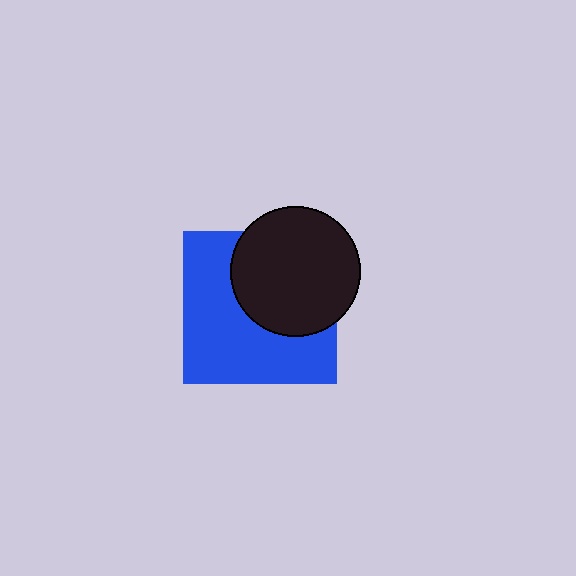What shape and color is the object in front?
The object in front is a black circle.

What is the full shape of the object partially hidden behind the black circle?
The partially hidden object is a blue square.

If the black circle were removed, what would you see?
You would see the complete blue square.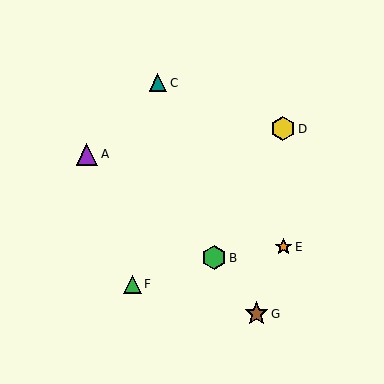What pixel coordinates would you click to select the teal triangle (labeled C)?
Click at (158, 83) to select the teal triangle C.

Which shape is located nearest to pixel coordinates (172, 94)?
The teal triangle (labeled C) at (158, 83) is nearest to that location.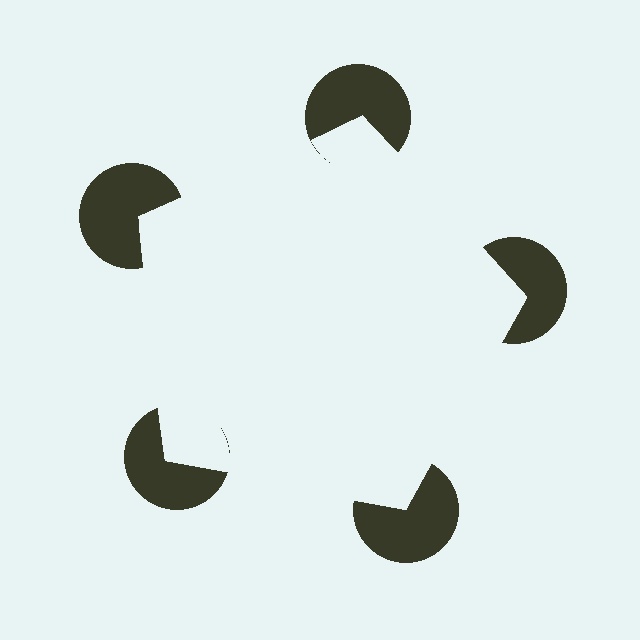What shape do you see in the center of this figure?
An illusory pentagon — its edges are inferred from the aligned wedge cuts in the pac-man discs, not physically drawn.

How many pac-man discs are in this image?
There are 5 — one at each vertex of the illusory pentagon.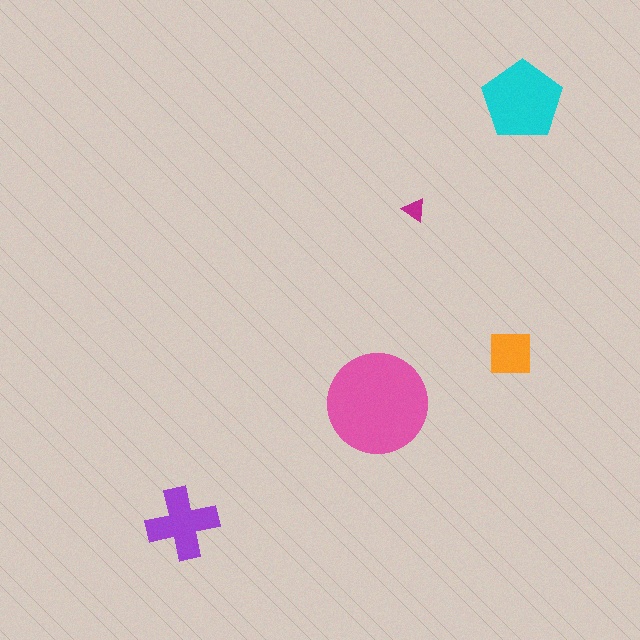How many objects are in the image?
There are 5 objects in the image.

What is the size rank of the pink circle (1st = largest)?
1st.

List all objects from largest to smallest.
The pink circle, the cyan pentagon, the purple cross, the orange square, the magenta triangle.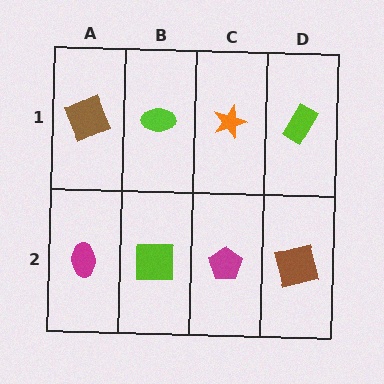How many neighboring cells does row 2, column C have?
3.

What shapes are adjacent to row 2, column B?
A lime ellipse (row 1, column B), a magenta ellipse (row 2, column A), a magenta pentagon (row 2, column C).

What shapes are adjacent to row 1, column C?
A magenta pentagon (row 2, column C), a lime ellipse (row 1, column B), a lime rectangle (row 1, column D).